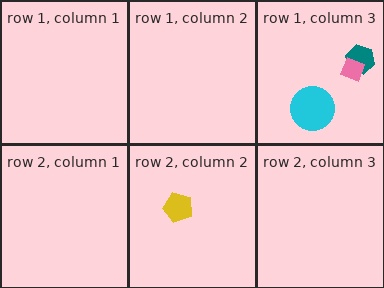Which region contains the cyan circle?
The row 1, column 3 region.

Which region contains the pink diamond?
The row 1, column 3 region.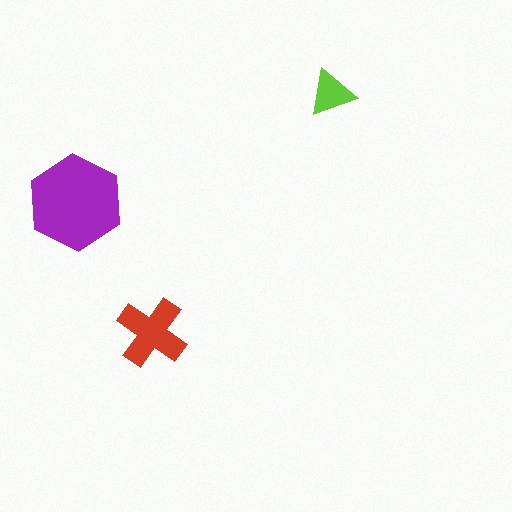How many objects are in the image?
There are 3 objects in the image.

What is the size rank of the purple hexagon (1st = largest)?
1st.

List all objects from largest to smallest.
The purple hexagon, the red cross, the lime triangle.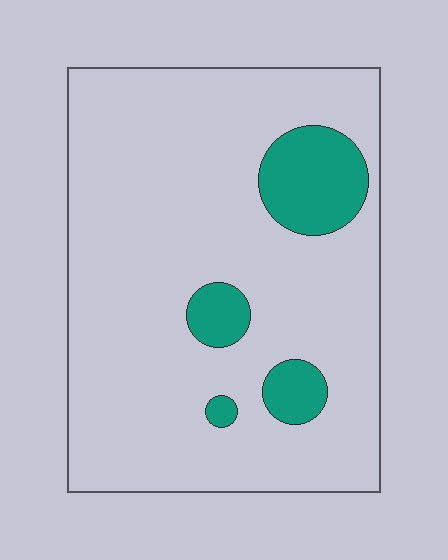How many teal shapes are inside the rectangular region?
4.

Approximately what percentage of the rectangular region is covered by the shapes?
Approximately 15%.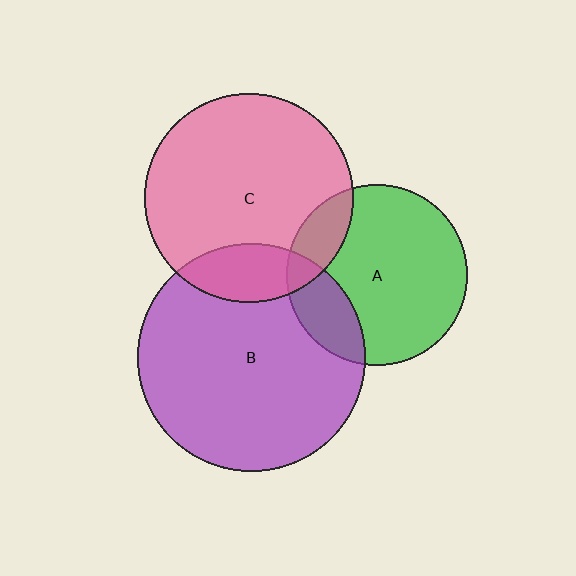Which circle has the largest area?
Circle B (purple).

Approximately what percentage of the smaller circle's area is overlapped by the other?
Approximately 20%.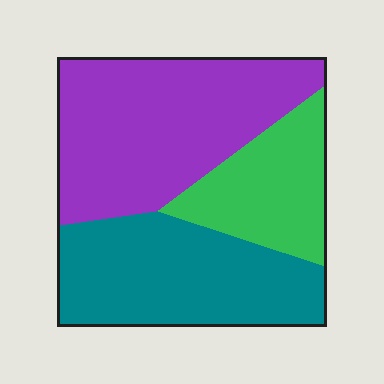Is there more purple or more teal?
Purple.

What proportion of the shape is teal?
Teal covers about 35% of the shape.